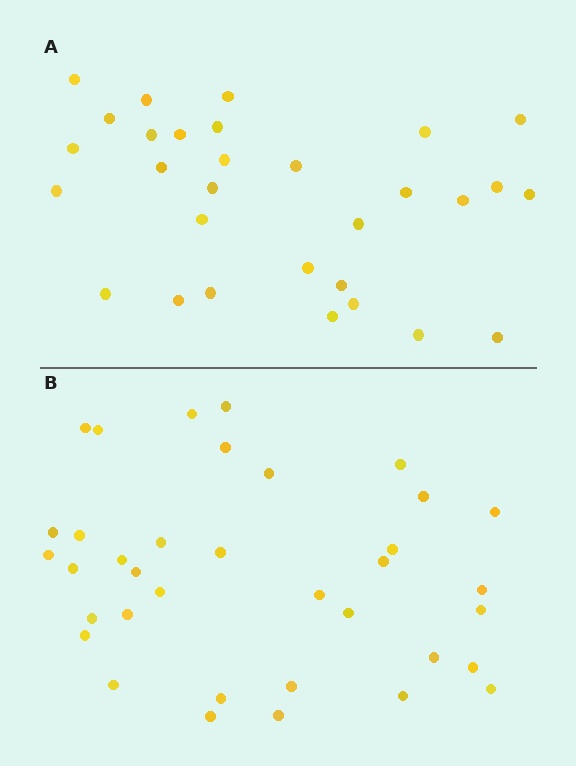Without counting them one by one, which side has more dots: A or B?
Region B (the bottom region) has more dots.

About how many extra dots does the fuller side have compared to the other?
Region B has about 6 more dots than region A.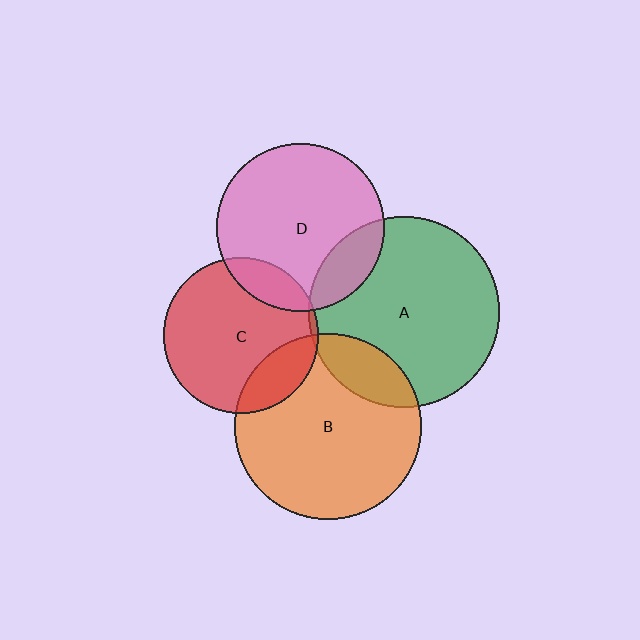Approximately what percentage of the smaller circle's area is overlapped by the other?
Approximately 15%.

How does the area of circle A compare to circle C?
Approximately 1.5 times.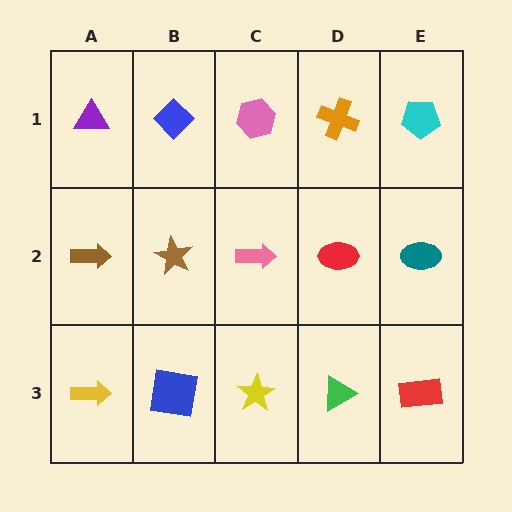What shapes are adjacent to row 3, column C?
A pink arrow (row 2, column C), a blue square (row 3, column B), a green triangle (row 3, column D).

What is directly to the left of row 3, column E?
A green triangle.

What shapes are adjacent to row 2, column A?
A purple triangle (row 1, column A), a yellow arrow (row 3, column A), a brown star (row 2, column B).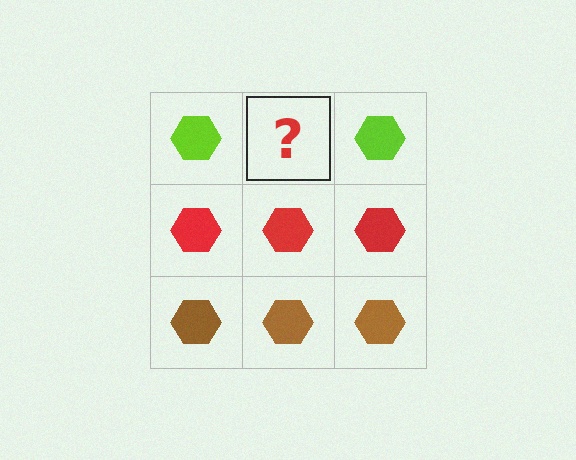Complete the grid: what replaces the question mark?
The question mark should be replaced with a lime hexagon.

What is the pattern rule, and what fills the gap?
The rule is that each row has a consistent color. The gap should be filled with a lime hexagon.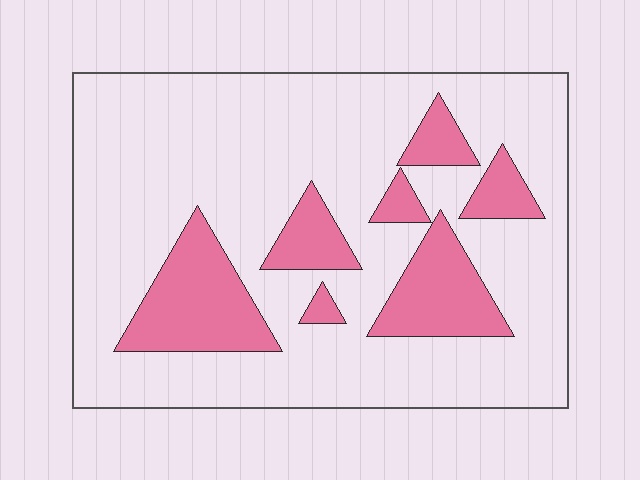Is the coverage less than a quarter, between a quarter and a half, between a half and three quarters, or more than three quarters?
Less than a quarter.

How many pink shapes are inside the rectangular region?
7.